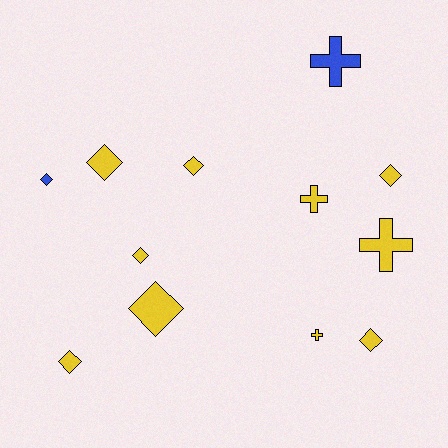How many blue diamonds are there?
There is 1 blue diamond.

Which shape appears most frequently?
Diamond, with 8 objects.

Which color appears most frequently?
Yellow, with 10 objects.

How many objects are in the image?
There are 12 objects.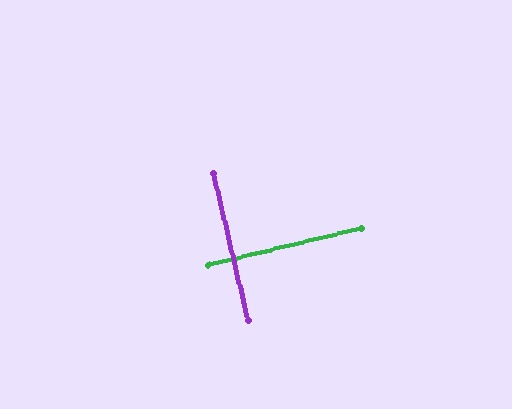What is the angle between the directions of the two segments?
Approximately 90 degrees.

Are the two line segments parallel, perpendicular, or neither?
Perpendicular — they meet at approximately 90°.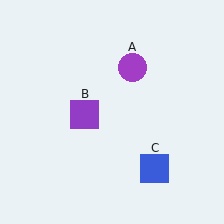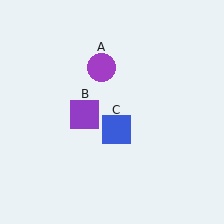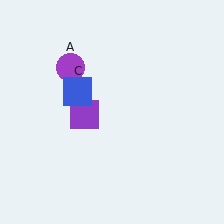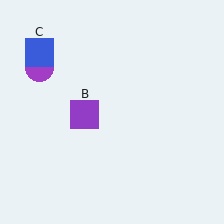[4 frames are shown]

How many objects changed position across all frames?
2 objects changed position: purple circle (object A), blue square (object C).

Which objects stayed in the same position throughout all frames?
Purple square (object B) remained stationary.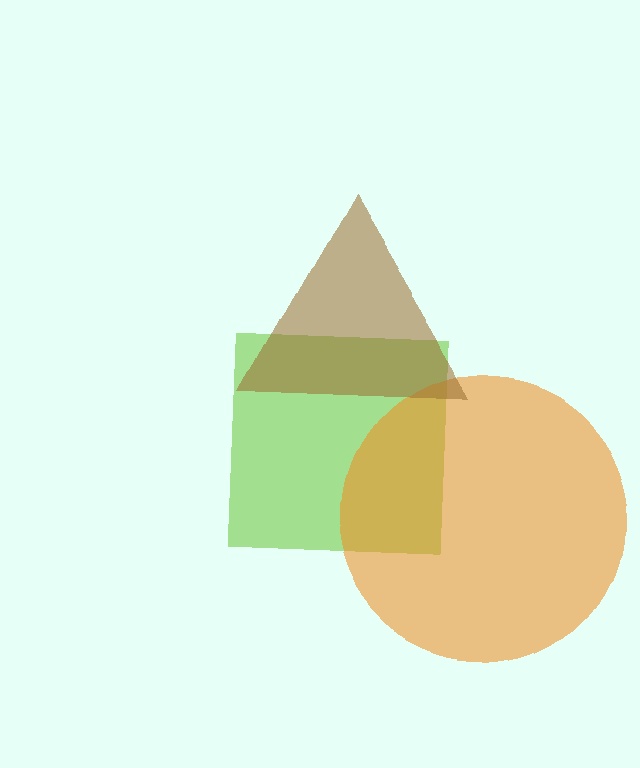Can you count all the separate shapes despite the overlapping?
Yes, there are 3 separate shapes.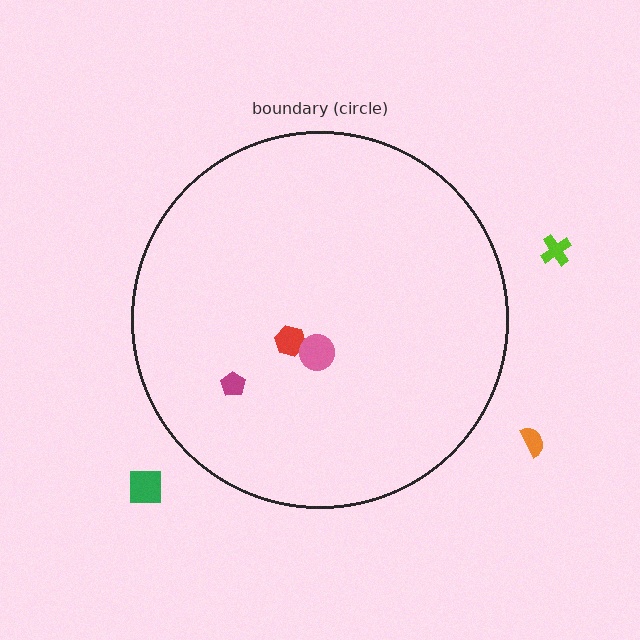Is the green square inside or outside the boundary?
Outside.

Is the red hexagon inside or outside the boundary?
Inside.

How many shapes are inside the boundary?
3 inside, 3 outside.